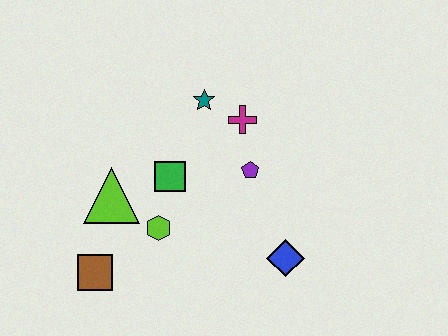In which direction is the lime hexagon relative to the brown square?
The lime hexagon is to the right of the brown square.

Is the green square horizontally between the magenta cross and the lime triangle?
Yes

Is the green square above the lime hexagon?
Yes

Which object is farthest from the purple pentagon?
The brown square is farthest from the purple pentagon.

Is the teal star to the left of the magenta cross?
Yes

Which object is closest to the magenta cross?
The teal star is closest to the magenta cross.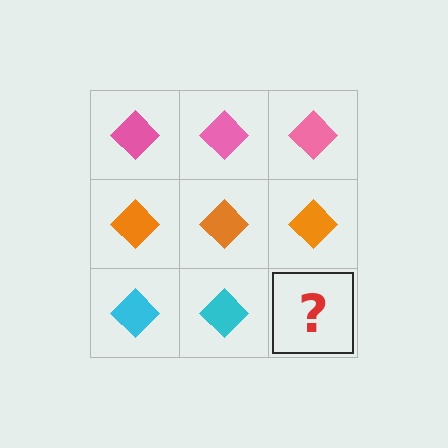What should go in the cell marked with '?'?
The missing cell should contain a cyan diamond.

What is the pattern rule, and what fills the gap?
The rule is that each row has a consistent color. The gap should be filled with a cyan diamond.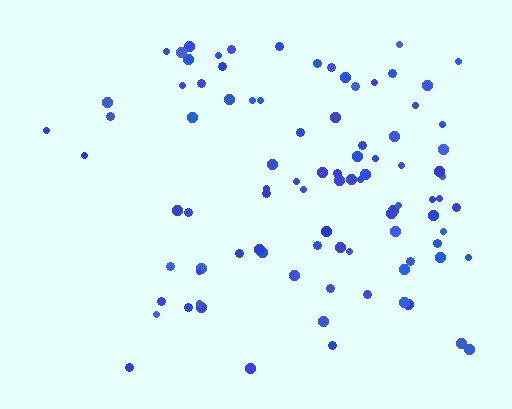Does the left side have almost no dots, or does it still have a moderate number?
Still a moderate number, just noticeably fewer than the right.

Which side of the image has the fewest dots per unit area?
The left.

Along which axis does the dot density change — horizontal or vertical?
Horizontal.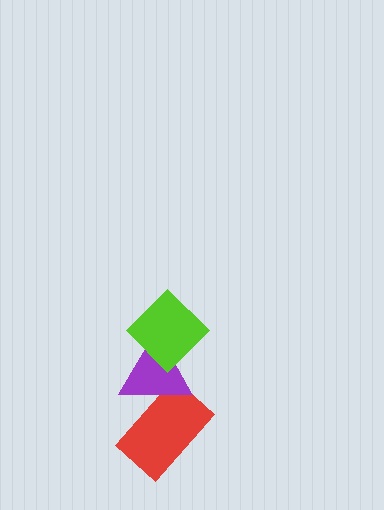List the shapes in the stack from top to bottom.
From top to bottom: the lime diamond, the purple triangle, the red rectangle.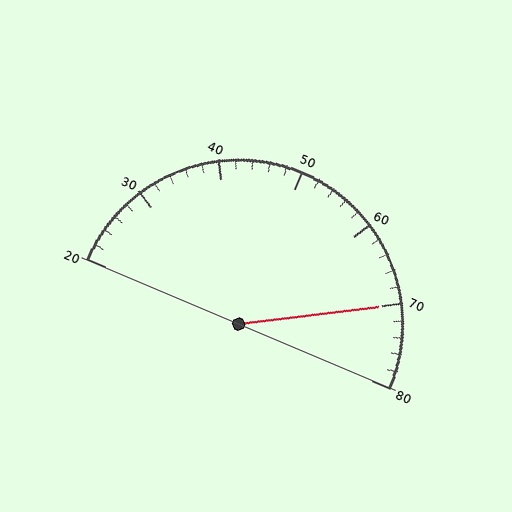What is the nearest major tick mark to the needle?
The nearest major tick mark is 70.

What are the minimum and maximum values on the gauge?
The gauge ranges from 20 to 80.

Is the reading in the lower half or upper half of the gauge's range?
The reading is in the upper half of the range (20 to 80).